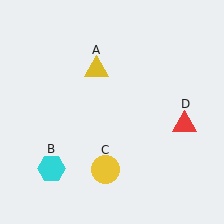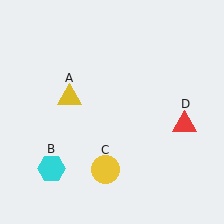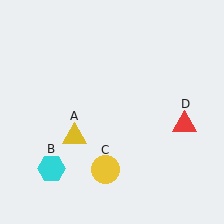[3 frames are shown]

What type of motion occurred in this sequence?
The yellow triangle (object A) rotated counterclockwise around the center of the scene.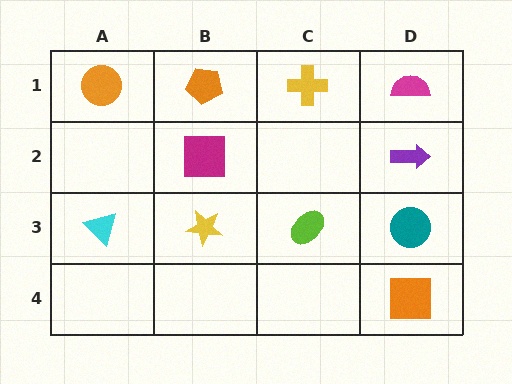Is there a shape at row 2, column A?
No, that cell is empty.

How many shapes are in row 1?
4 shapes.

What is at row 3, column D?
A teal circle.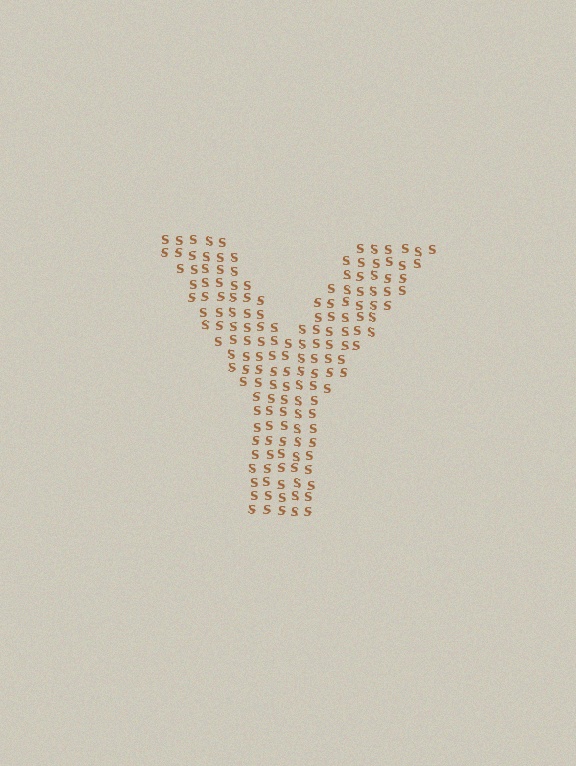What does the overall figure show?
The overall figure shows the letter Y.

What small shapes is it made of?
It is made of small letter S's.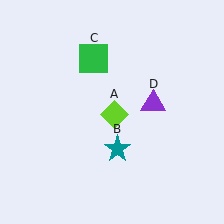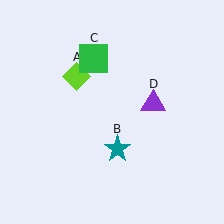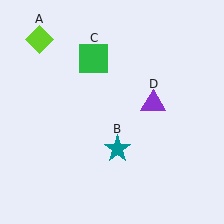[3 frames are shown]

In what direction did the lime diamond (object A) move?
The lime diamond (object A) moved up and to the left.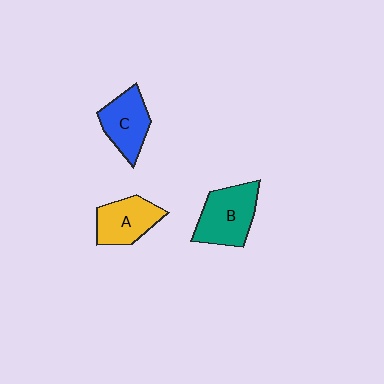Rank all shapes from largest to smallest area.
From largest to smallest: B (teal), C (blue), A (yellow).